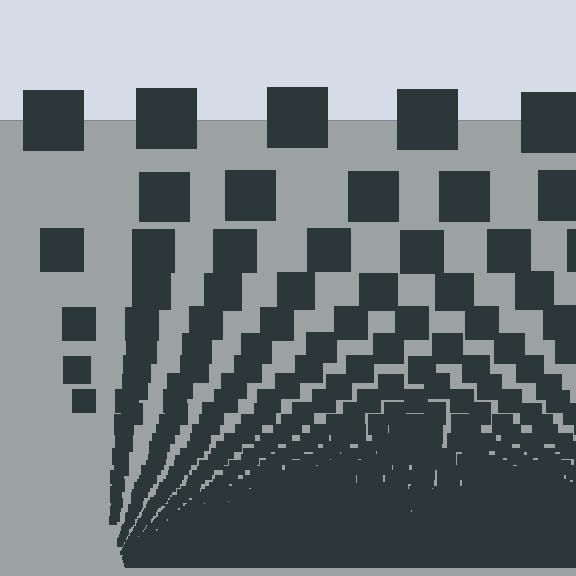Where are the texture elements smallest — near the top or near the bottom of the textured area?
Near the bottom.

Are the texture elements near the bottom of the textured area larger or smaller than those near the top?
Smaller. The gradient is inverted — elements near the bottom are smaller and denser.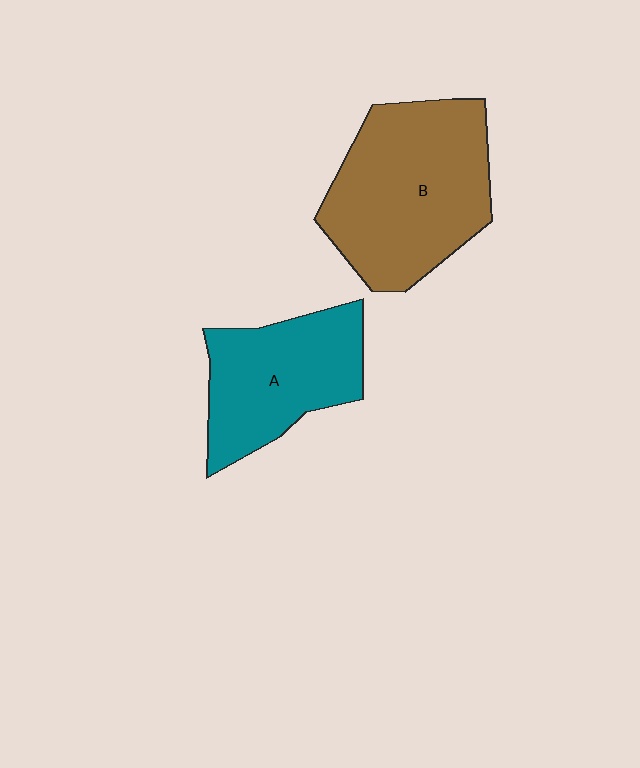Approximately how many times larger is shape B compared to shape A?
Approximately 1.4 times.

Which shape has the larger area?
Shape B (brown).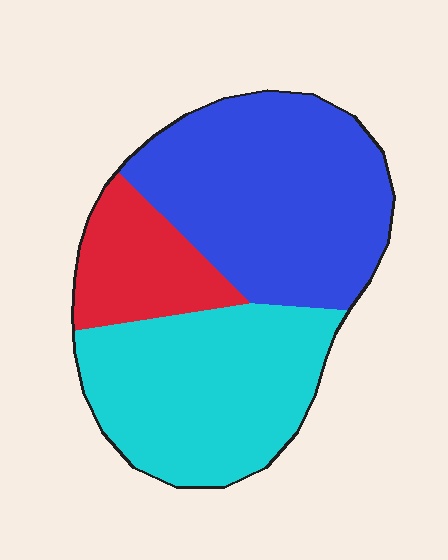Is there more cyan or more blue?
Blue.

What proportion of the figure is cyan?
Cyan covers 39% of the figure.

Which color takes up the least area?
Red, at roughly 15%.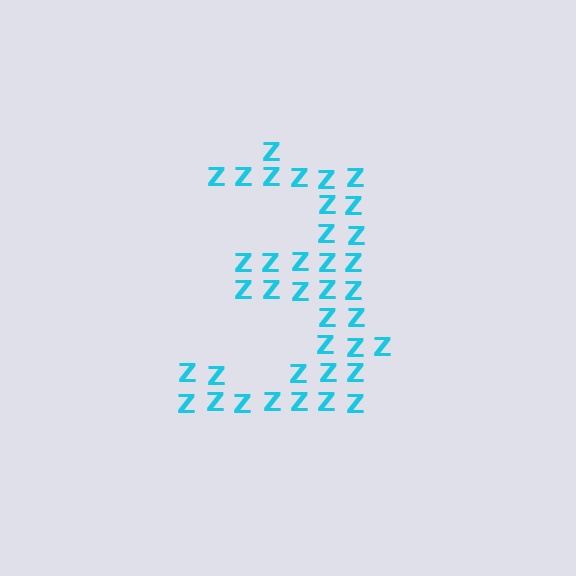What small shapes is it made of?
It is made of small letter Z's.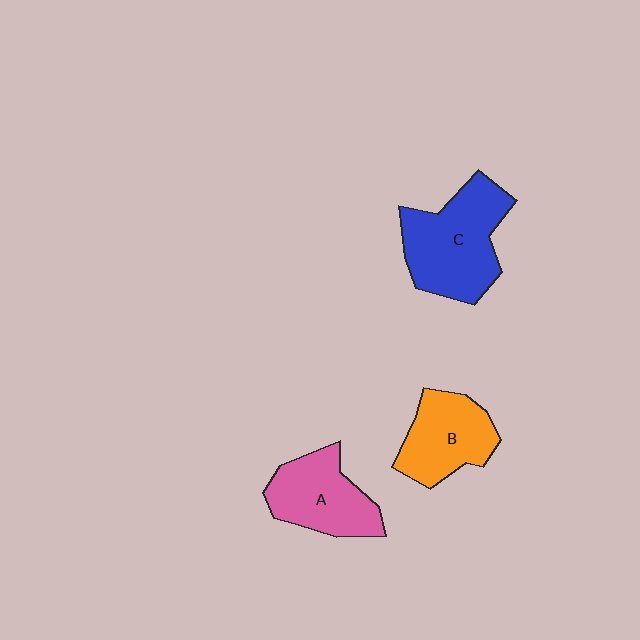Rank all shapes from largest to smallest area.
From largest to smallest: C (blue), A (pink), B (orange).